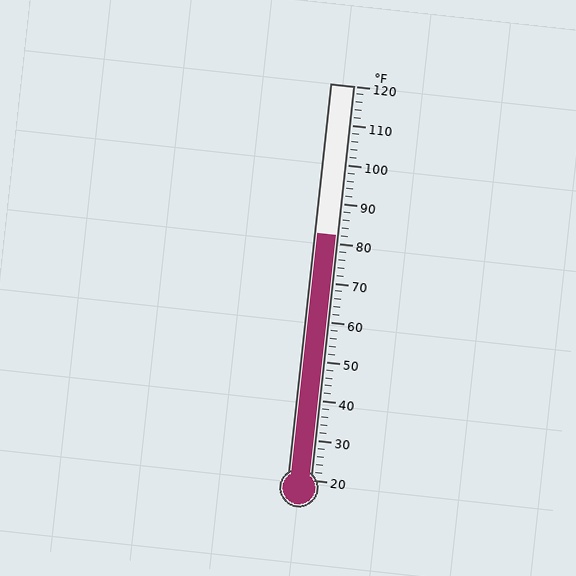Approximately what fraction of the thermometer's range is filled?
The thermometer is filled to approximately 60% of its range.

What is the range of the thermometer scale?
The thermometer scale ranges from 20°F to 120°F.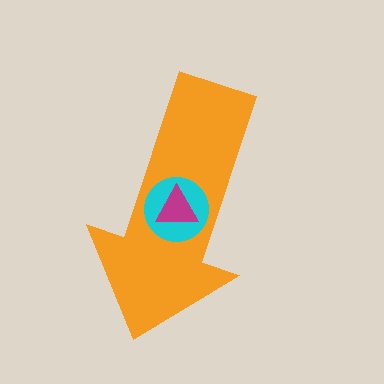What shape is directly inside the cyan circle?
The magenta triangle.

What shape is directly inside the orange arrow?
The cyan circle.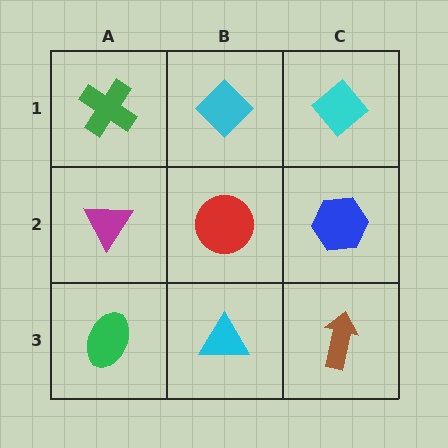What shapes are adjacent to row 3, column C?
A blue hexagon (row 2, column C), a cyan triangle (row 3, column B).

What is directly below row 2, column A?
A green ellipse.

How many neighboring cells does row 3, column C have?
2.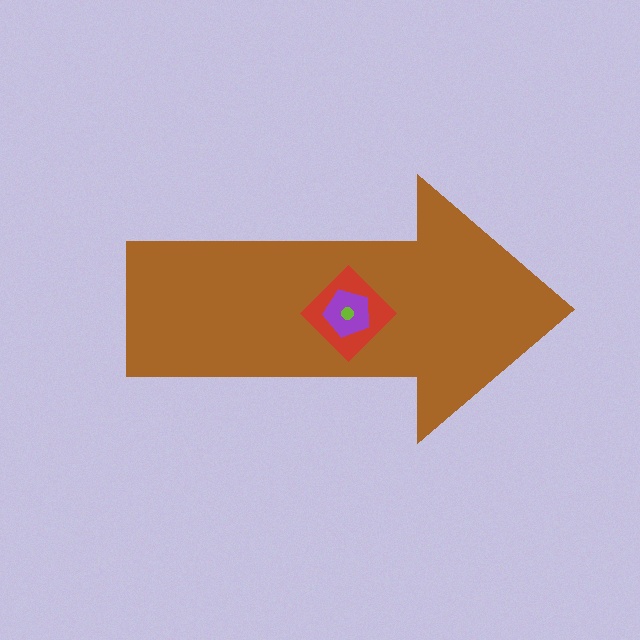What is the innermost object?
The lime circle.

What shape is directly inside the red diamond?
The purple pentagon.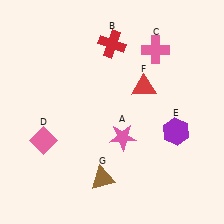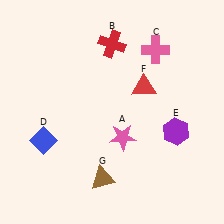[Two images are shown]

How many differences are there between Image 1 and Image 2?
There is 1 difference between the two images.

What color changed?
The diamond (D) changed from pink in Image 1 to blue in Image 2.